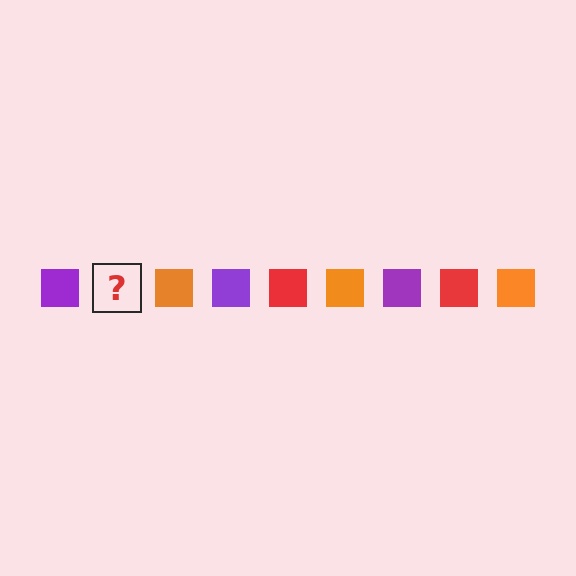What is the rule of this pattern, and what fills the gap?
The rule is that the pattern cycles through purple, red, orange squares. The gap should be filled with a red square.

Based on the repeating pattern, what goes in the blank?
The blank should be a red square.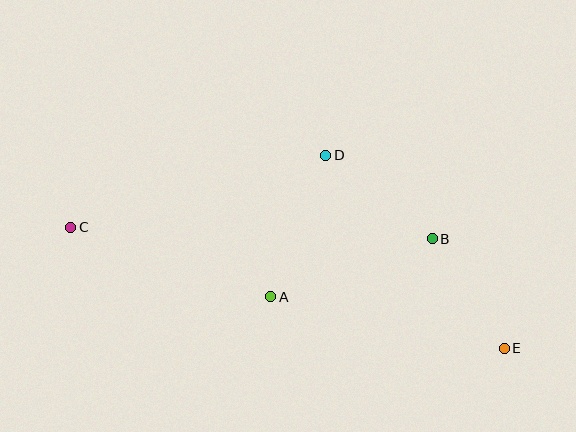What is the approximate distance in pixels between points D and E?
The distance between D and E is approximately 263 pixels.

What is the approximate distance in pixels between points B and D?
The distance between B and D is approximately 135 pixels.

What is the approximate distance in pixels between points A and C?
The distance between A and C is approximately 212 pixels.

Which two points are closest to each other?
Points B and E are closest to each other.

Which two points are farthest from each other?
Points C and E are farthest from each other.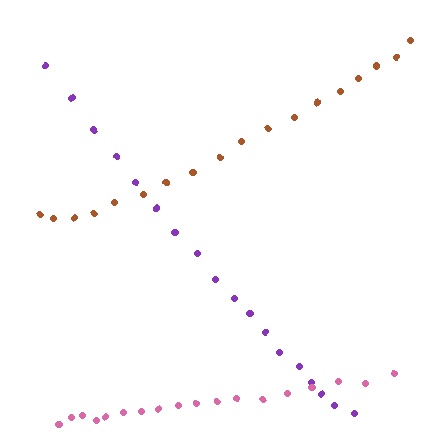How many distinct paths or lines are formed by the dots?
There are 3 distinct paths.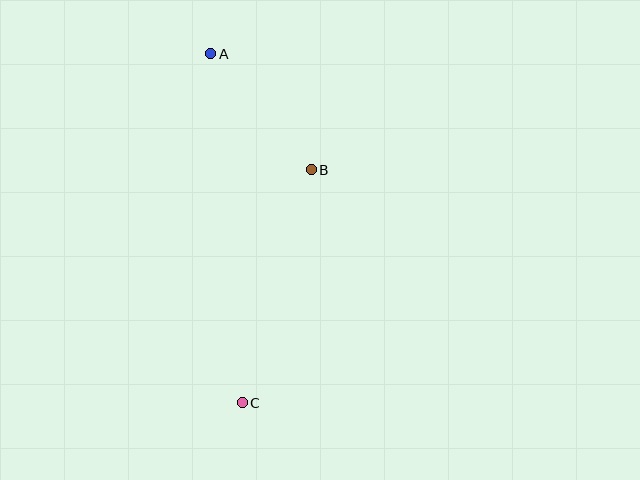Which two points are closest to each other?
Points A and B are closest to each other.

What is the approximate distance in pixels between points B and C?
The distance between B and C is approximately 243 pixels.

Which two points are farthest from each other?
Points A and C are farthest from each other.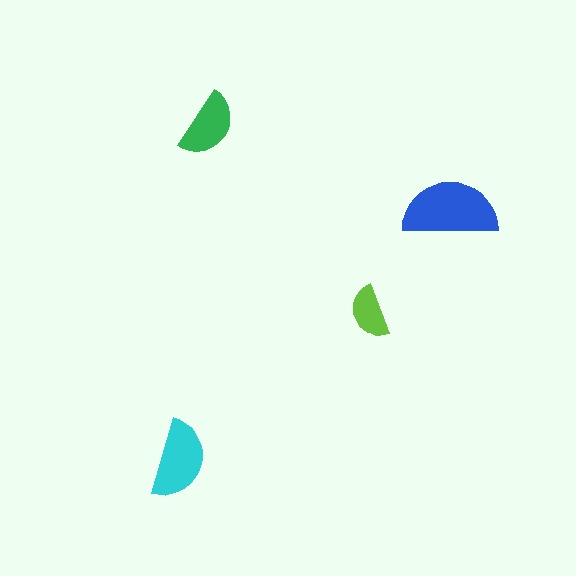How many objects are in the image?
There are 4 objects in the image.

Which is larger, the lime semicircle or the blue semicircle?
The blue one.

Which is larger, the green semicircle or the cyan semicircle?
The cyan one.